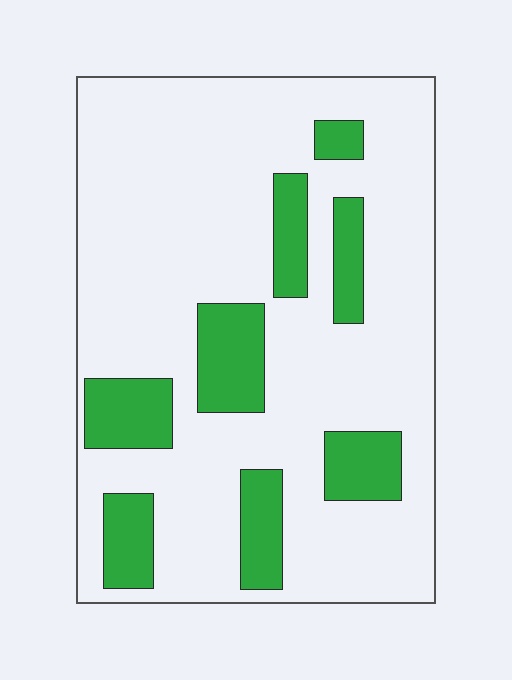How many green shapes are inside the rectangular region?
8.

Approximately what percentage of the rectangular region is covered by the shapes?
Approximately 20%.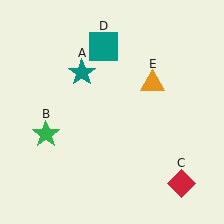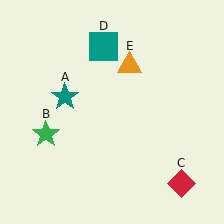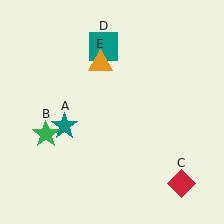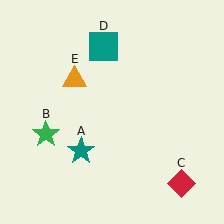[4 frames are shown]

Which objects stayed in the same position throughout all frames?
Green star (object B) and red diamond (object C) and teal square (object D) remained stationary.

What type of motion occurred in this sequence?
The teal star (object A), orange triangle (object E) rotated counterclockwise around the center of the scene.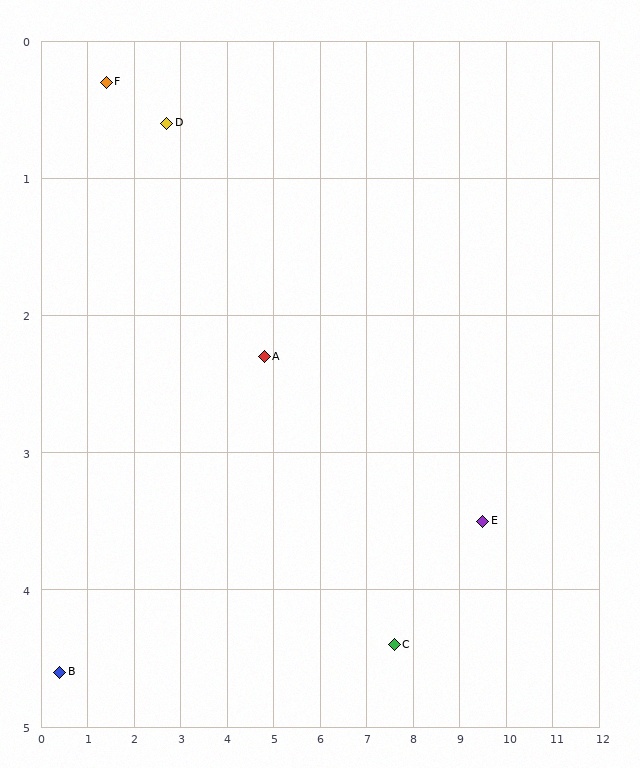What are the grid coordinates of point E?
Point E is at approximately (9.5, 3.5).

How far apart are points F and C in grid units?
Points F and C are about 7.4 grid units apart.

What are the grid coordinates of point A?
Point A is at approximately (4.8, 2.3).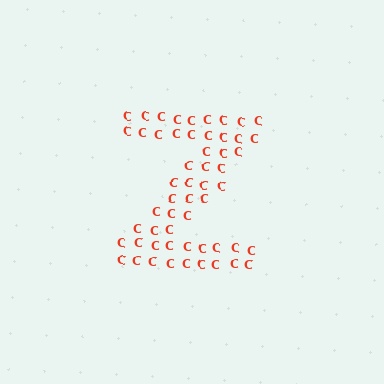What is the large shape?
The large shape is the letter Z.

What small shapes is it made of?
It is made of small letter C's.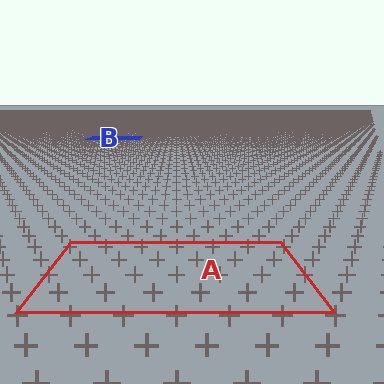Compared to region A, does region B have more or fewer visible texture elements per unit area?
Region B has more texture elements per unit area — they are packed more densely because it is farther away.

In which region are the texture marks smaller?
The texture marks are smaller in region B, because it is farther away.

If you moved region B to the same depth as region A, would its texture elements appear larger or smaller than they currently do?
They would appear larger. At a closer depth, the same texture elements are projected at a bigger on-screen size.